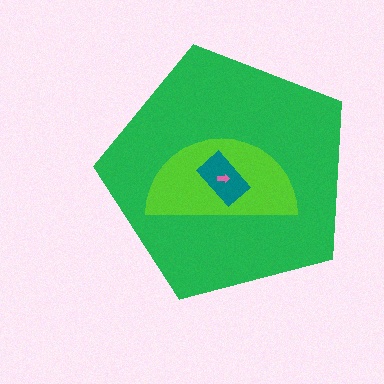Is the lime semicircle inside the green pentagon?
Yes.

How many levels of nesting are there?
4.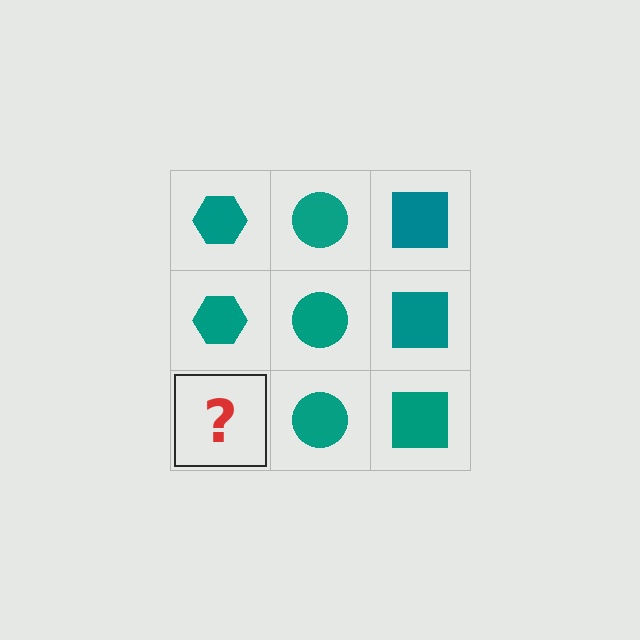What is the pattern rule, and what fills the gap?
The rule is that each column has a consistent shape. The gap should be filled with a teal hexagon.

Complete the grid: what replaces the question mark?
The question mark should be replaced with a teal hexagon.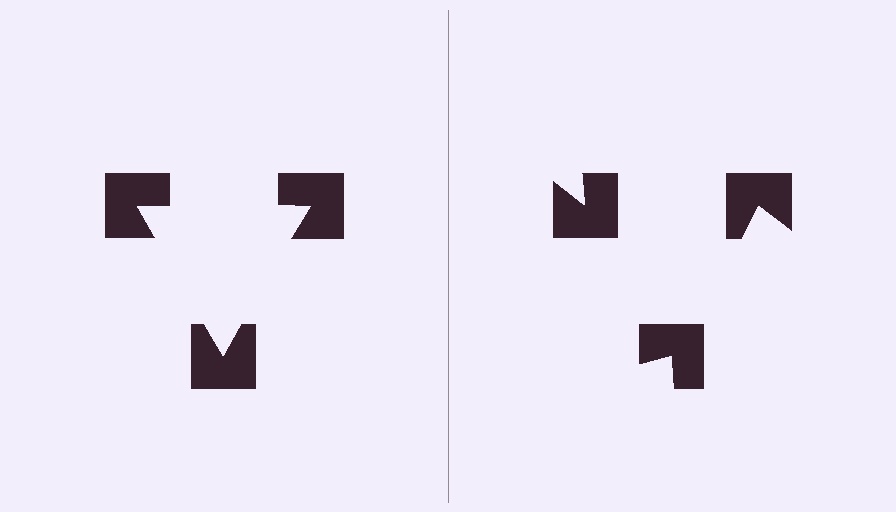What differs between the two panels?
The notched squares are positioned identically on both sides; only the wedge orientations differ. On the left they align to a triangle; on the right they are misaligned.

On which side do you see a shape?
An illusory triangle appears on the left side. On the right side the wedge cuts are rotated, so no coherent shape forms.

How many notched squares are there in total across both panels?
6 — 3 on each side.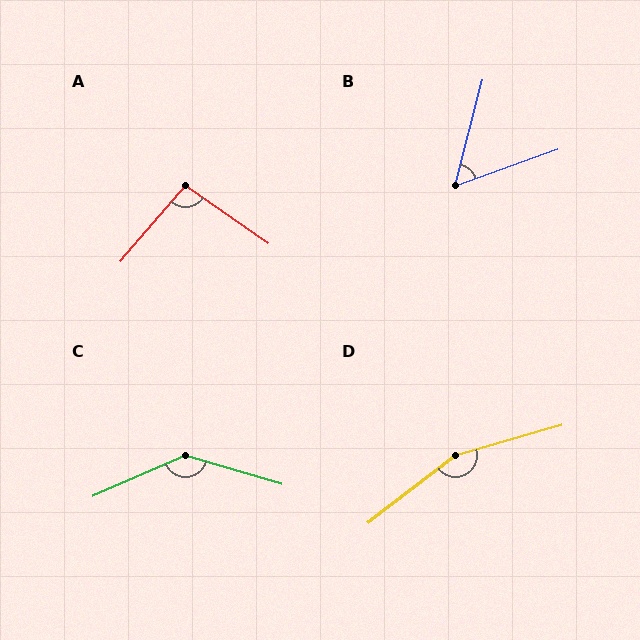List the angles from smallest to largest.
B (56°), A (95°), C (140°), D (159°).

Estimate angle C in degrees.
Approximately 140 degrees.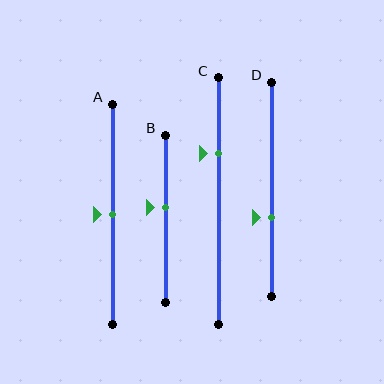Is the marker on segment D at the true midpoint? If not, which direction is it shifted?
No, the marker on segment D is shifted downward by about 13% of the segment length.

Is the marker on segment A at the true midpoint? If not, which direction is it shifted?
Yes, the marker on segment A is at the true midpoint.